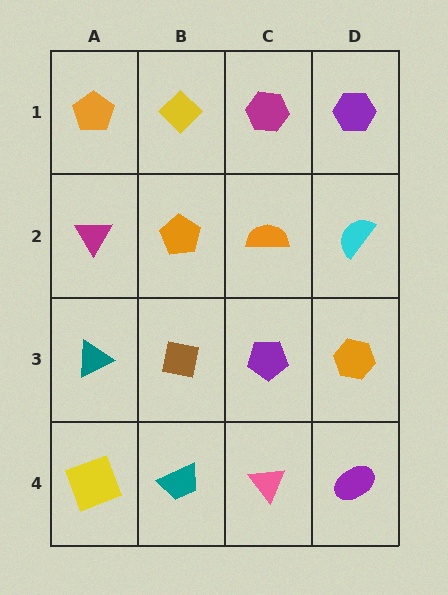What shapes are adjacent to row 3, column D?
A cyan semicircle (row 2, column D), a purple ellipse (row 4, column D), a purple pentagon (row 3, column C).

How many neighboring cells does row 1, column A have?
2.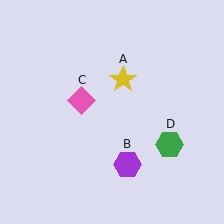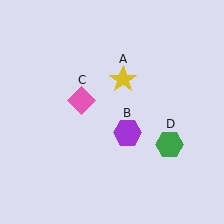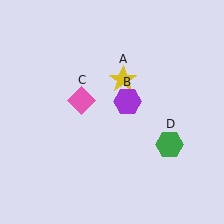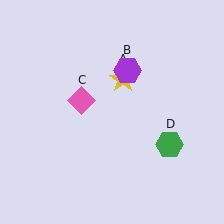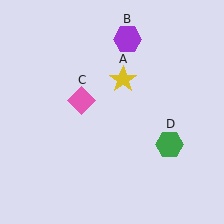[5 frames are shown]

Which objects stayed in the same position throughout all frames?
Yellow star (object A) and pink diamond (object C) and green hexagon (object D) remained stationary.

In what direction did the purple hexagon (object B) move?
The purple hexagon (object B) moved up.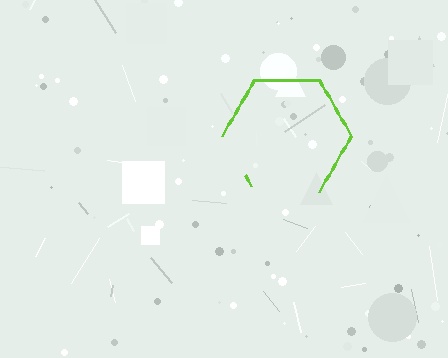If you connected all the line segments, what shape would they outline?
They would outline a hexagon.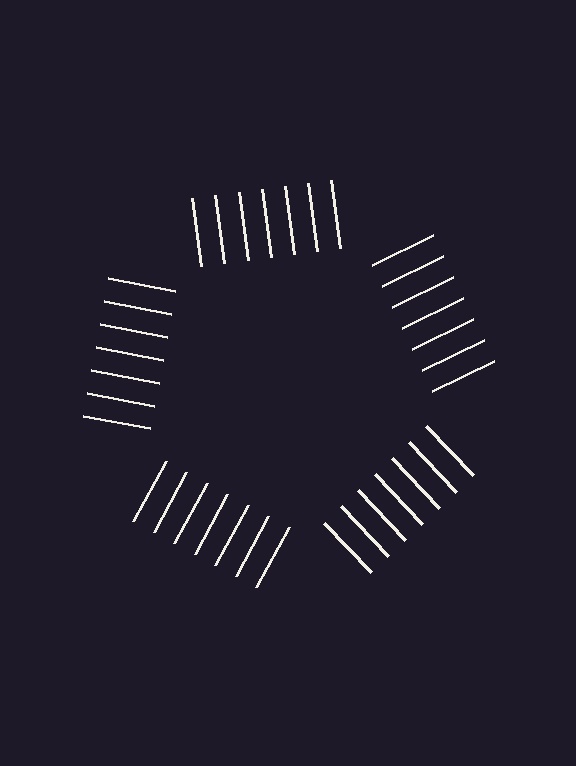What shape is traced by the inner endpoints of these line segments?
An illusory pentagon — the line segments terminate on its edges but no continuous stroke is drawn.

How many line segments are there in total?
35 — 7 along each of the 5 edges.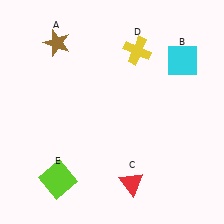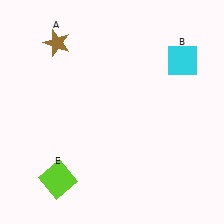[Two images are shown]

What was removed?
The red triangle (C), the yellow cross (D) were removed in Image 2.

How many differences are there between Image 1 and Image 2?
There are 2 differences between the two images.